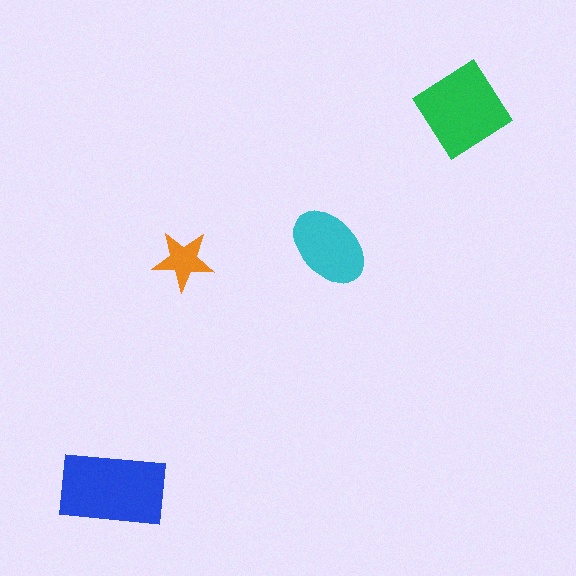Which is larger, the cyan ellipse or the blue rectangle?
The blue rectangle.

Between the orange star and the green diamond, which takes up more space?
The green diamond.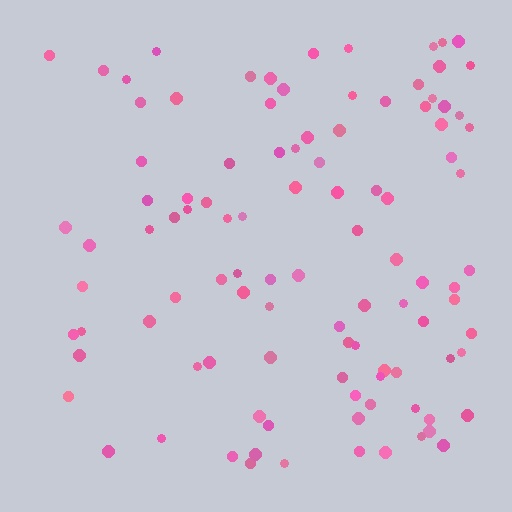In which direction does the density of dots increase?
From left to right, with the right side densest.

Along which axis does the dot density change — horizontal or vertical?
Horizontal.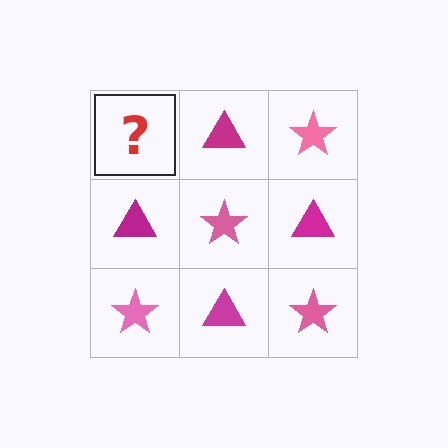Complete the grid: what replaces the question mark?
The question mark should be replaced with a pink star.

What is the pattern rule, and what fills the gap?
The rule is that it alternates pink star and magenta triangle in a checkerboard pattern. The gap should be filled with a pink star.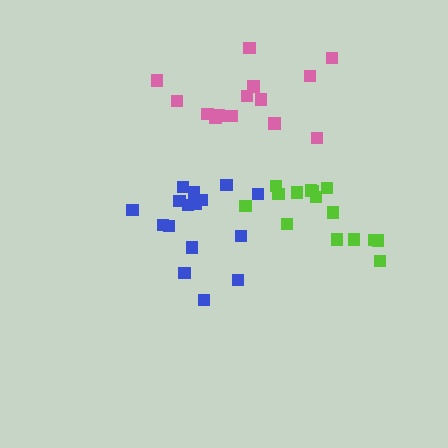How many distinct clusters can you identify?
There are 3 distinct clusters.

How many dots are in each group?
Group 1: 16 dots, Group 2: 14 dots, Group 3: 16 dots (46 total).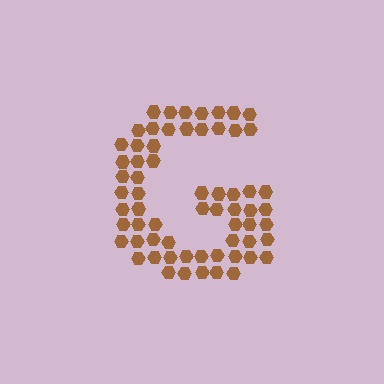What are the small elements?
The small elements are hexagons.